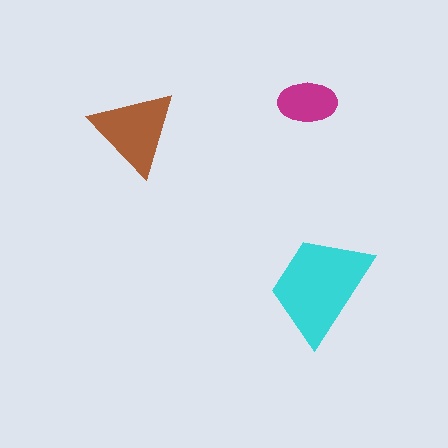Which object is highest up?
The magenta ellipse is topmost.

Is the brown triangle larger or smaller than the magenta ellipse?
Larger.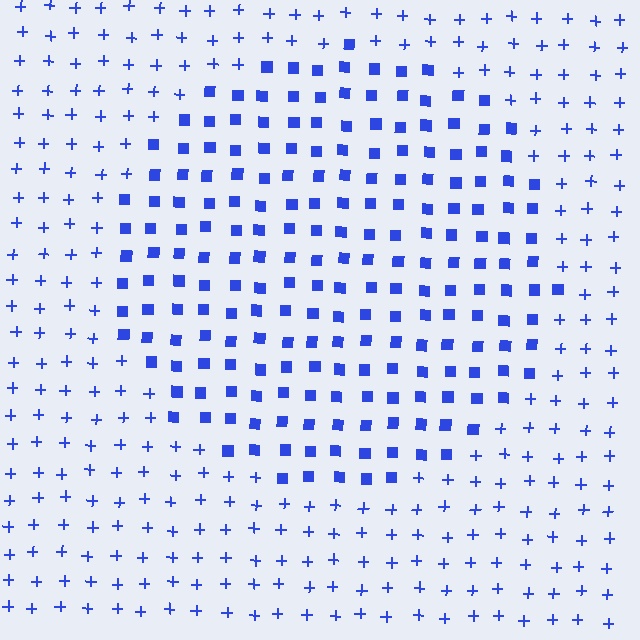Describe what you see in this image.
The image is filled with small blue elements arranged in a uniform grid. A circle-shaped region contains squares, while the surrounding area contains plus signs. The boundary is defined purely by the change in element shape.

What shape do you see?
I see a circle.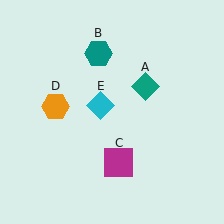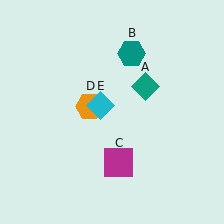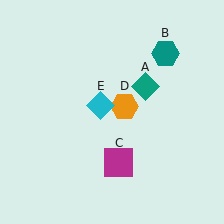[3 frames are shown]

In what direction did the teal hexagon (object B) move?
The teal hexagon (object B) moved right.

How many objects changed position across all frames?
2 objects changed position: teal hexagon (object B), orange hexagon (object D).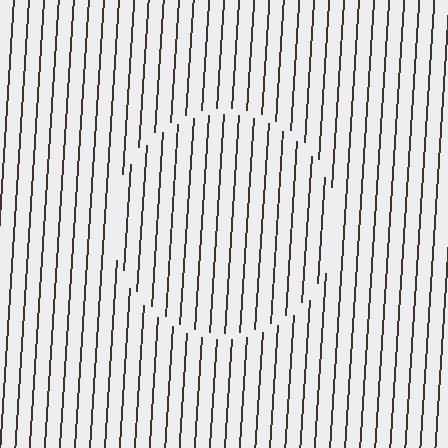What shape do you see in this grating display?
An illusory circle. The interior of the shape contains the same grating, shifted by half a period — the contour is defined by the phase discontinuity where line-ends from the inner and outer gratings abut.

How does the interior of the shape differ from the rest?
The interior of the shape contains the same grating, shifted by half a period — the contour is defined by the phase discontinuity where line-ends from the inner and outer gratings abut.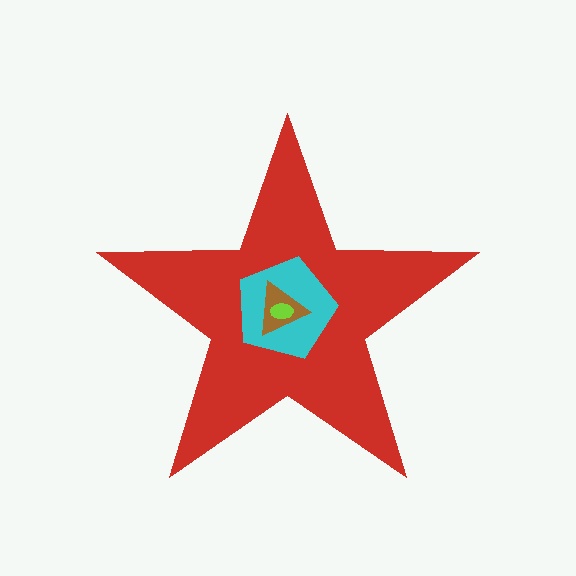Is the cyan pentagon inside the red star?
Yes.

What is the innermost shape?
The lime ellipse.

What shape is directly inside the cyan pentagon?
The brown triangle.